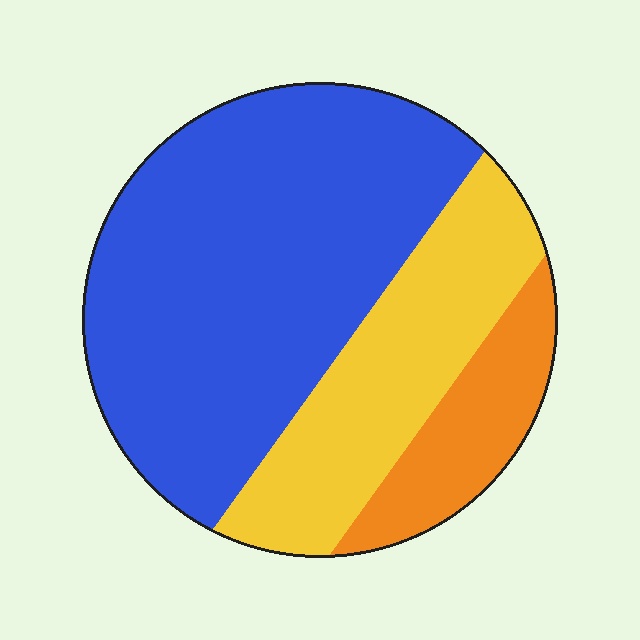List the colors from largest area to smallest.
From largest to smallest: blue, yellow, orange.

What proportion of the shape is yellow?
Yellow takes up between a sixth and a third of the shape.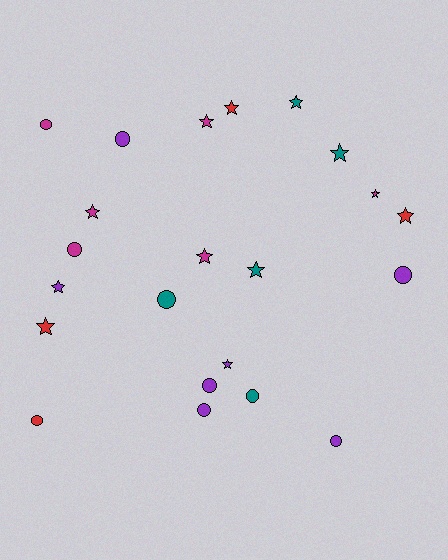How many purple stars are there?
There are 2 purple stars.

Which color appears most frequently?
Purple, with 7 objects.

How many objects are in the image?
There are 22 objects.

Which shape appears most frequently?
Star, with 12 objects.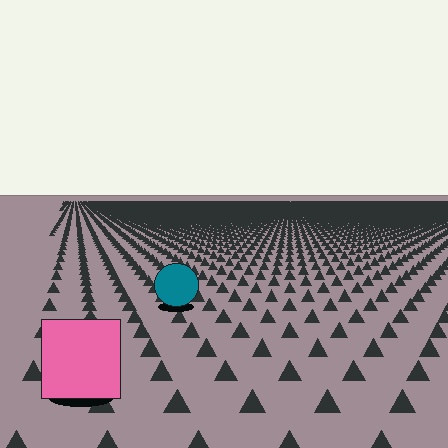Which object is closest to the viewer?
The pink square is closest. The texture marks near it are larger and more spread out.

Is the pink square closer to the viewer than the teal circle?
Yes. The pink square is closer — you can tell from the texture gradient: the ground texture is coarser near it.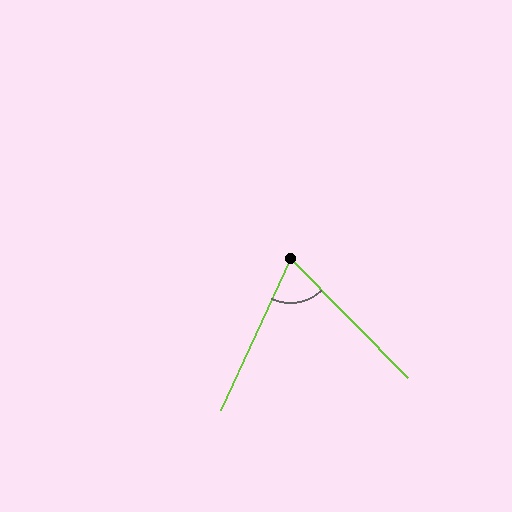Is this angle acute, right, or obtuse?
It is acute.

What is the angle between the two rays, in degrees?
Approximately 69 degrees.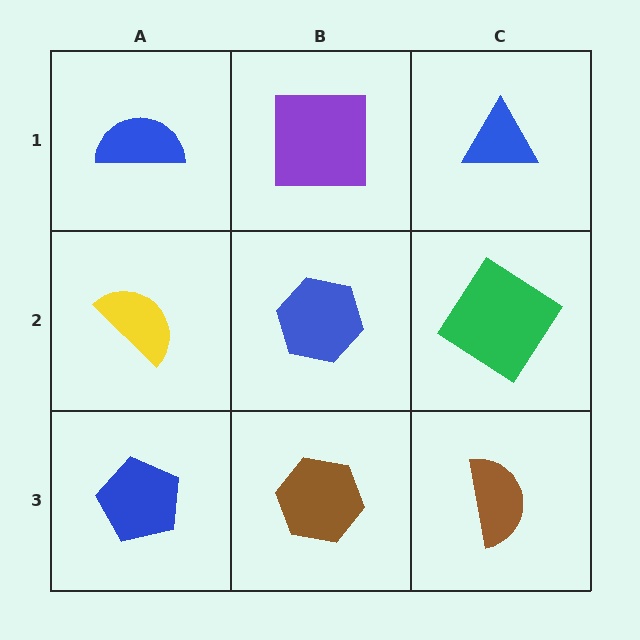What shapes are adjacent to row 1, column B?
A blue hexagon (row 2, column B), a blue semicircle (row 1, column A), a blue triangle (row 1, column C).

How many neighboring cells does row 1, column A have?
2.